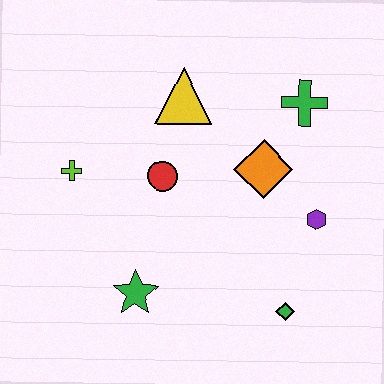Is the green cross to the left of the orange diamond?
No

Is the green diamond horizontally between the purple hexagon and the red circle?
Yes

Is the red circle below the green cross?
Yes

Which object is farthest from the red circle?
The green diamond is farthest from the red circle.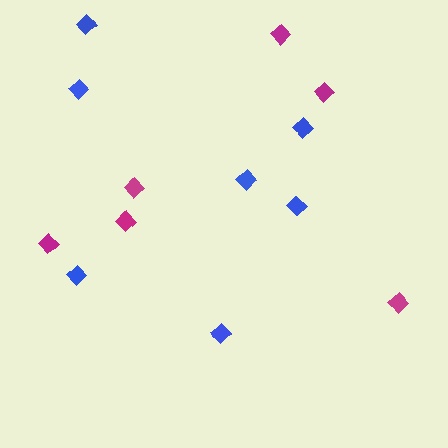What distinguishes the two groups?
There are 2 groups: one group of blue diamonds (7) and one group of magenta diamonds (6).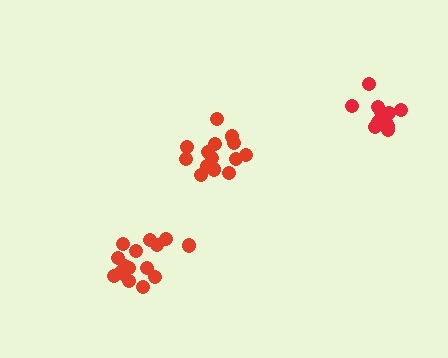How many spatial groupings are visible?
There are 3 spatial groupings.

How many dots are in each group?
Group 1: 15 dots, Group 2: 13 dots, Group 3: 16 dots (44 total).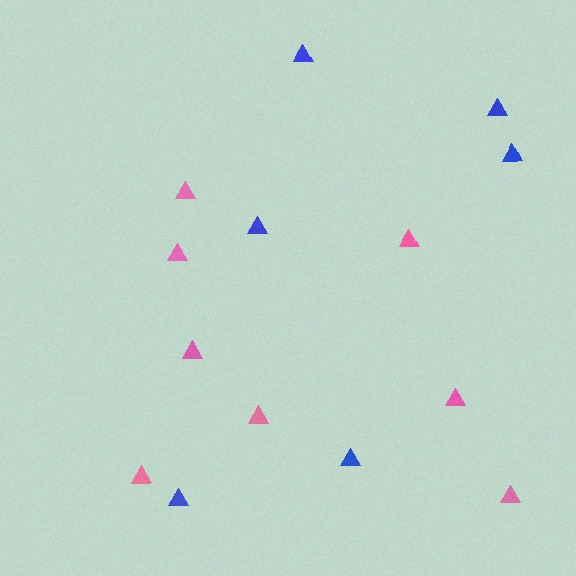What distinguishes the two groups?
There are 2 groups: one group of blue triangles (6) and one group of pink triangles (8).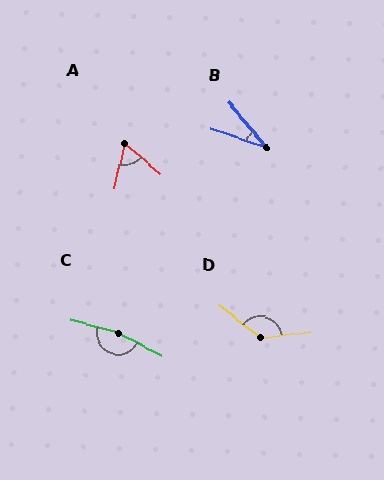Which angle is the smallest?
B, at approximately 31 degrees.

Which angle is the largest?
C, at approximately 169 degrees.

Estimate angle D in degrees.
Approximately 135 degrees.